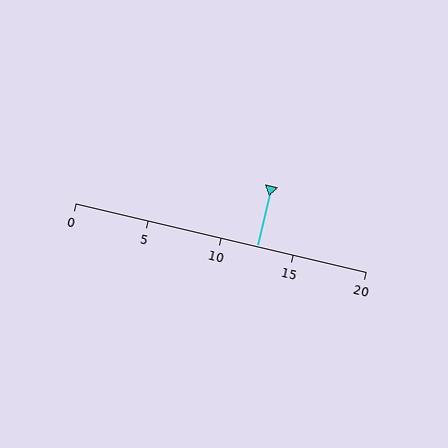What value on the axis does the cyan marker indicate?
The marker indicates approximately 12.5.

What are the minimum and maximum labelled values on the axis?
The axis runs from 0 to 20.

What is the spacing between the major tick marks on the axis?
The major ticks are spaced 5 apart.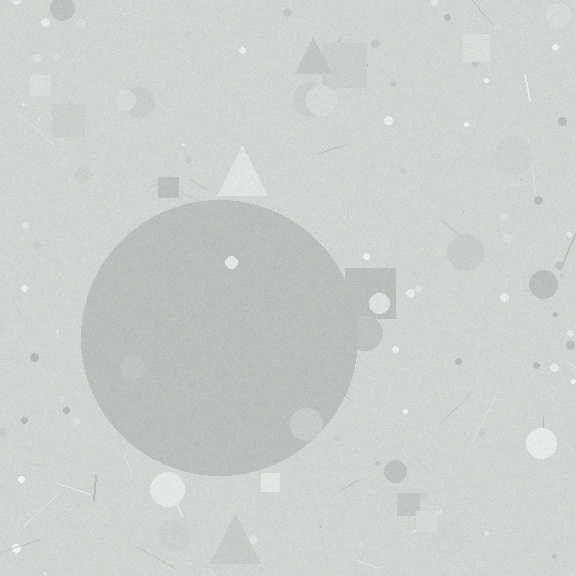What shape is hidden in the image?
A circle is hidden in the image.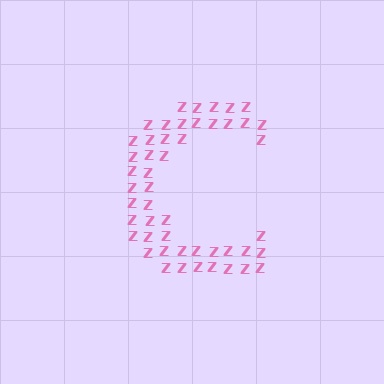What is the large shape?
The large shape is the letter C.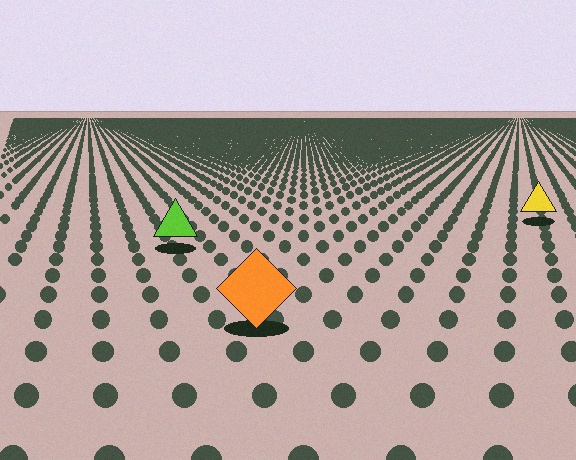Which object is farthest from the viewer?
The yellow triangle is farthest from the viewer. It appears smaller and the ground texture around it is denser.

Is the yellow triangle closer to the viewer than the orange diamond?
No. The orange diamond is closer — you can tell from the texture gradient: the ground texture is coarser near it.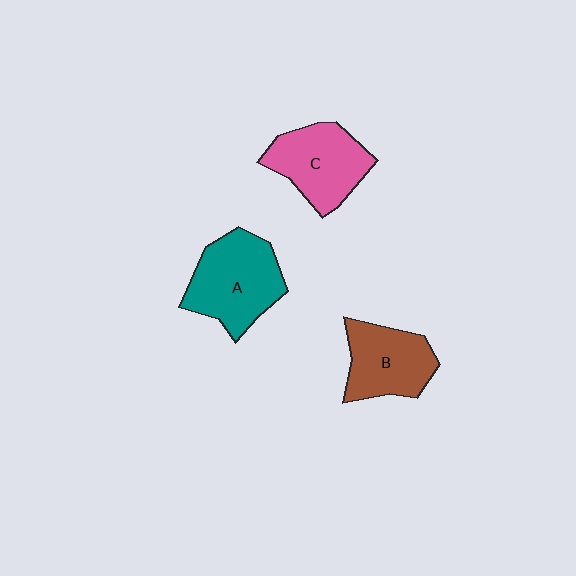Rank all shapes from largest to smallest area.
From largest to smallest: A (teal), C (pink), B (brown).